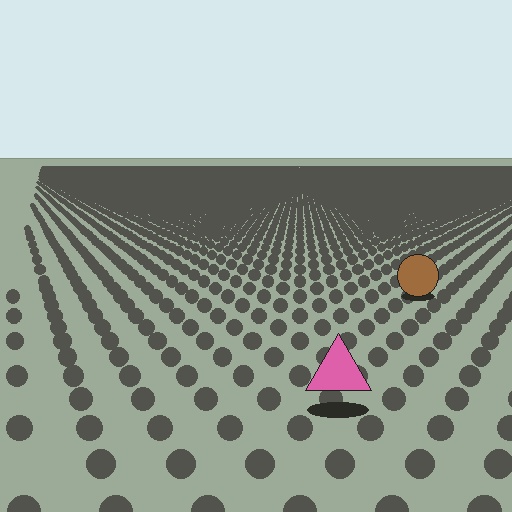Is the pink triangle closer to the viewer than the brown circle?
Yes. The pink triangle is closer — you can tell from the texture gradient: the ground texture is coarser near it.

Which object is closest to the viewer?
The pink triangle is closest. The texture marks near it are larger and more spread out.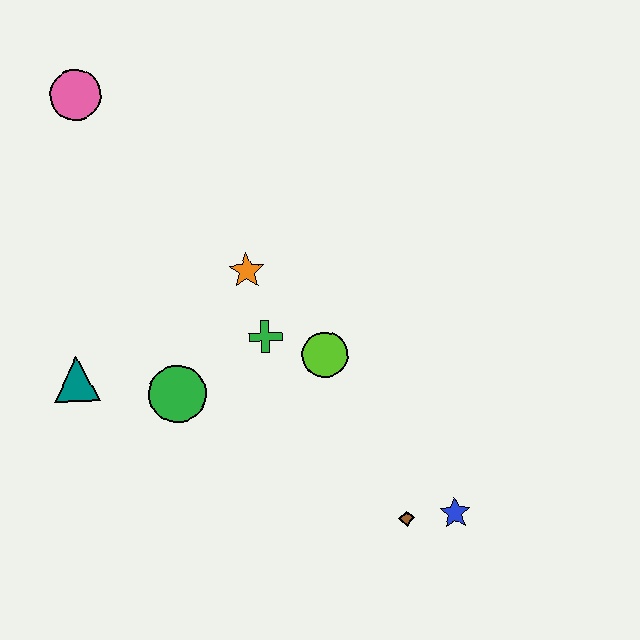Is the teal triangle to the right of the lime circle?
No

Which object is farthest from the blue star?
The pink circle is farthest from the blue star.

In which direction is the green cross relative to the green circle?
The green cross is to the right of the green circle.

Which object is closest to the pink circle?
The orange star is closest to the pink circle.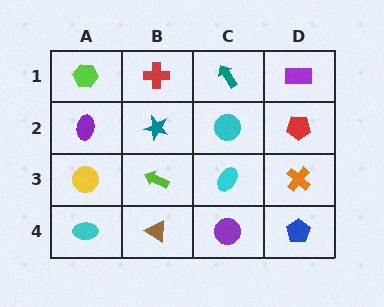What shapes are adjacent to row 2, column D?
A purple rectangle (row 1, column D), an orange cross (row 3, column D), a cyan circle (row 2, column C).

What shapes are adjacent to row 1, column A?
A purple ellipse (row 2, column A), a red cross (row 1, column B).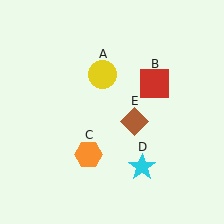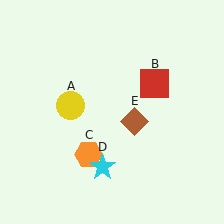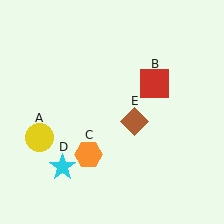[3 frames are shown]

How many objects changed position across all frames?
2 objects changed position: yellow circle (object A), cyan star (object D).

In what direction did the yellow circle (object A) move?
The yellow circle (object A) moved down and to the left.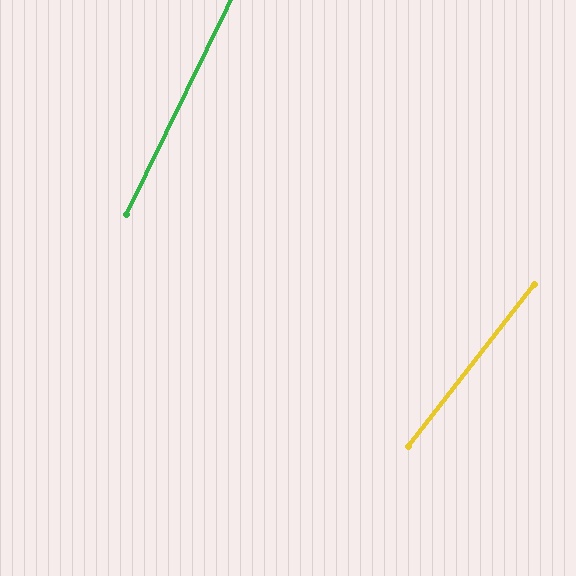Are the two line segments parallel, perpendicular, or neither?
Neither parallel nor perpendicular — they differ by about 12°.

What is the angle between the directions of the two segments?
Approximately 12 degrees.